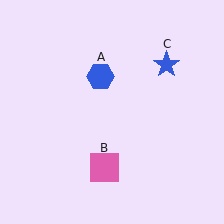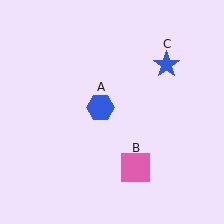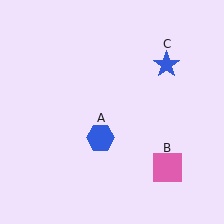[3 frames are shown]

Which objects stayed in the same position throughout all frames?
Blue star (object C) remained stationary.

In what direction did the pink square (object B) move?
The pink square (object B) moved right.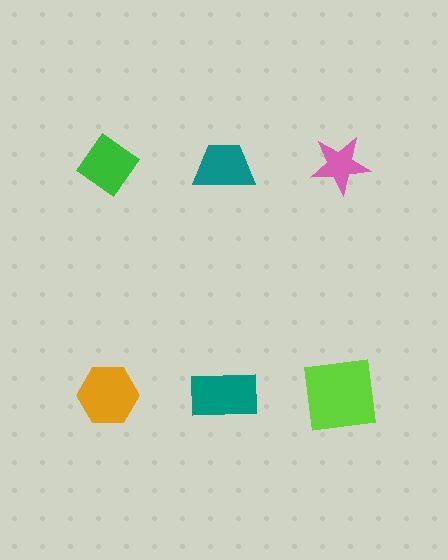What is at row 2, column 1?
An orange hexagon.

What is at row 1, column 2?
A teal trapezoid.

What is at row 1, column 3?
A pink star.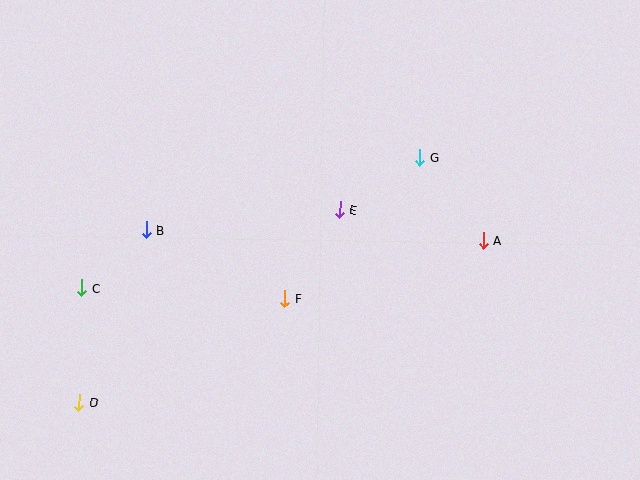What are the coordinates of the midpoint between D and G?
The midpoint between D and G is at (250, 280).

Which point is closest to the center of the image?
Point E at (340, 210) is closest to the center.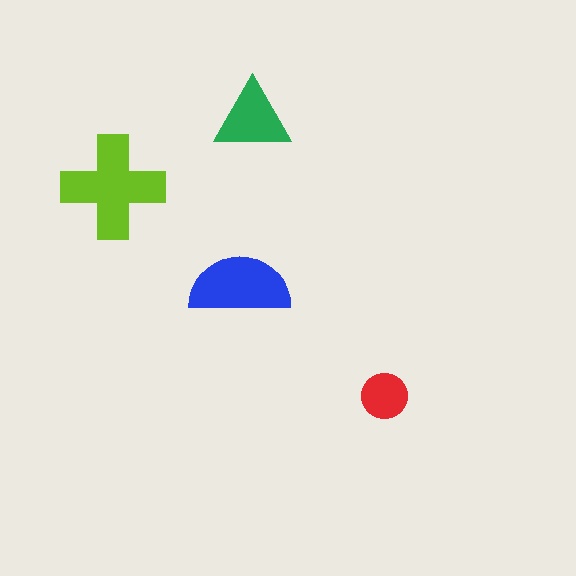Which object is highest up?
The green triangle is topmost.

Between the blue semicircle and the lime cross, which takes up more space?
The lime cross.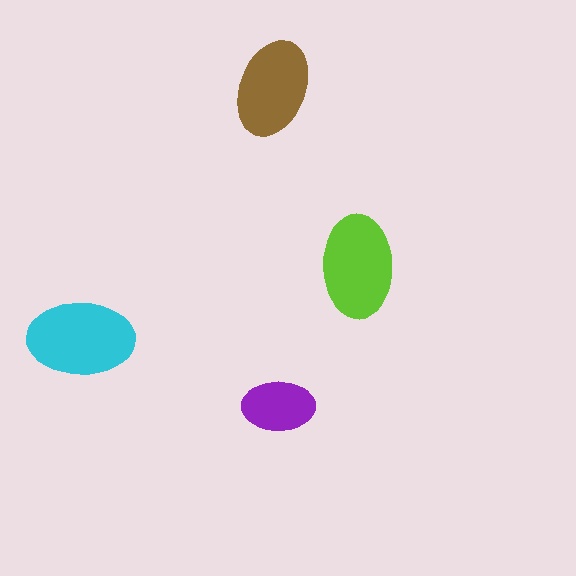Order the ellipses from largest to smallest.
the cyan one, the lime one, the brown one, the purple one.